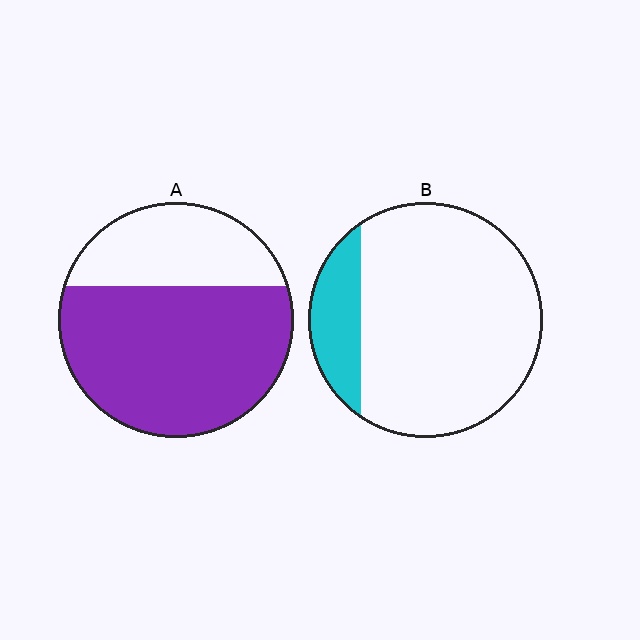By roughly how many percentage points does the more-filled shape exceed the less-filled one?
By roughly 50 percentage points (A over B).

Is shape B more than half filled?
No.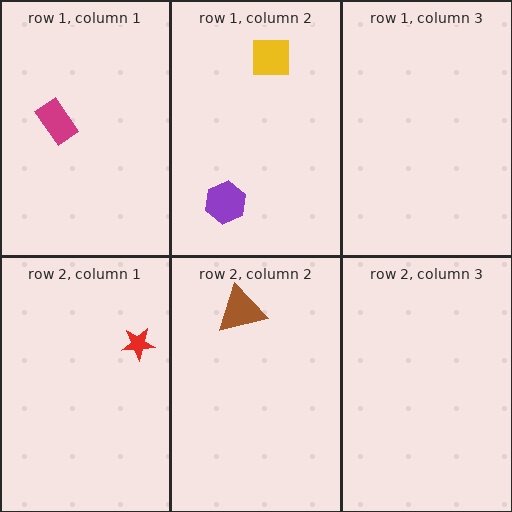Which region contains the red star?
The row 2, column 1 region.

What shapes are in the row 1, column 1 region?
The magenta rectangle.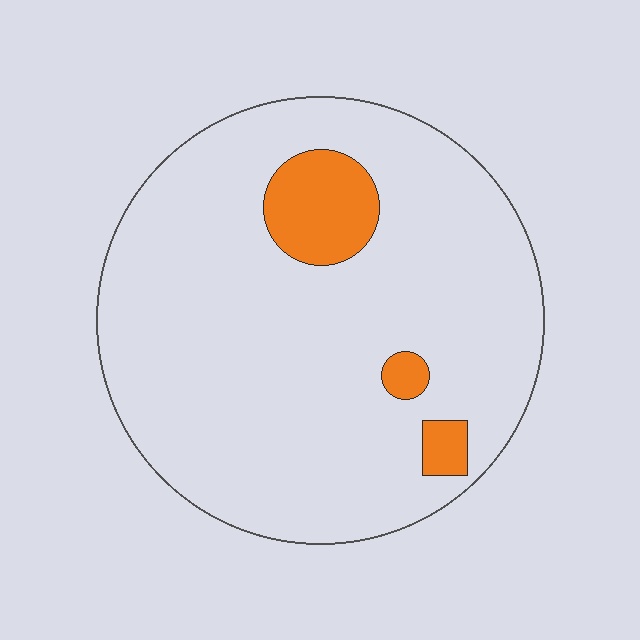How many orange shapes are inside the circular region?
3.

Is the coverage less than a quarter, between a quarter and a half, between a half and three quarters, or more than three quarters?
Less than a quarter.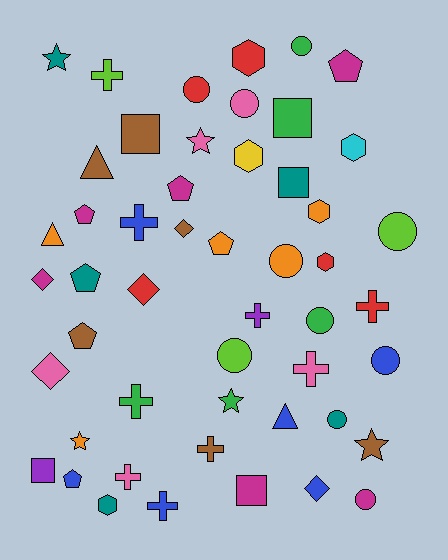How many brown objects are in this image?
There are 6 brown objects.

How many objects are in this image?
There are 50 objects.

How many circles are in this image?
There are 10 circles.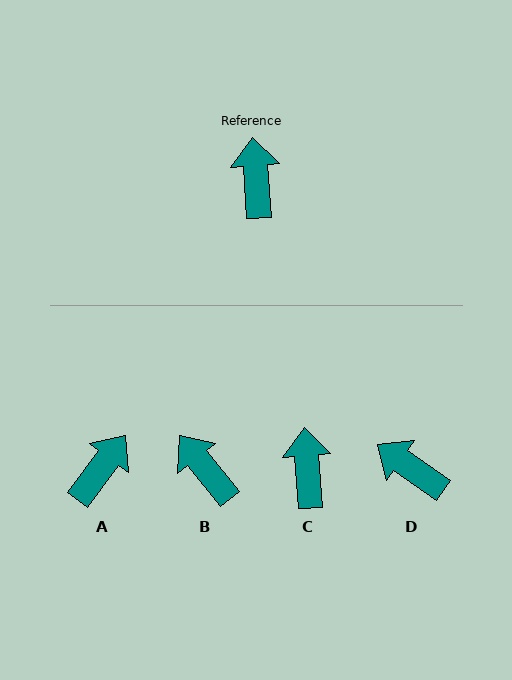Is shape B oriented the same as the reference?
No, it is off by about 34 degrees.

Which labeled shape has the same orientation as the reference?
C.